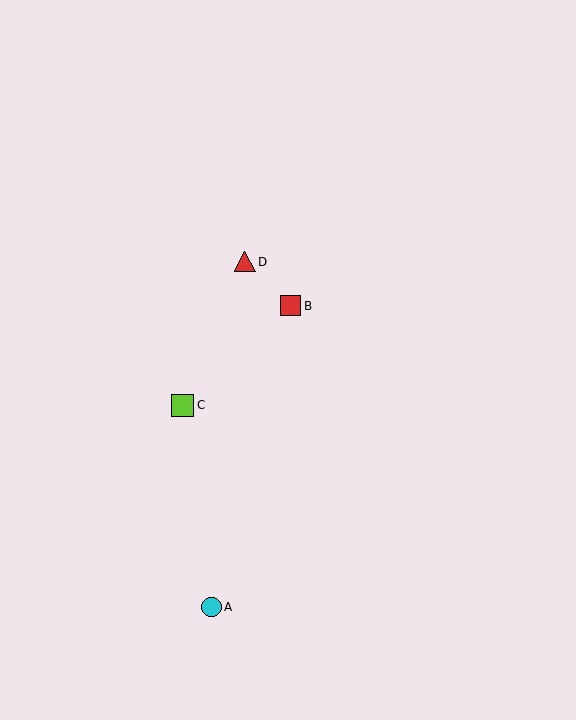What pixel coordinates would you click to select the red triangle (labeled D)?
Click at (245, 262) to select the red triangle D.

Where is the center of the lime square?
The center of the lime square is at (183, 405).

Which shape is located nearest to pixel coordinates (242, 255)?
The red triangle (labeled D) at (245, 262) is nearest to that location.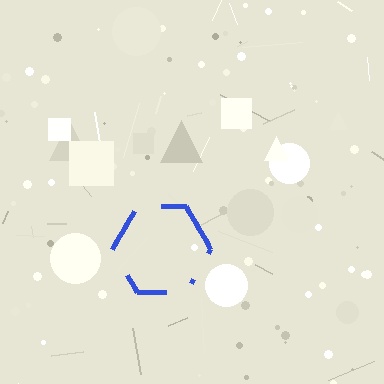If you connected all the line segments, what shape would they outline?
They would outline a hexagon.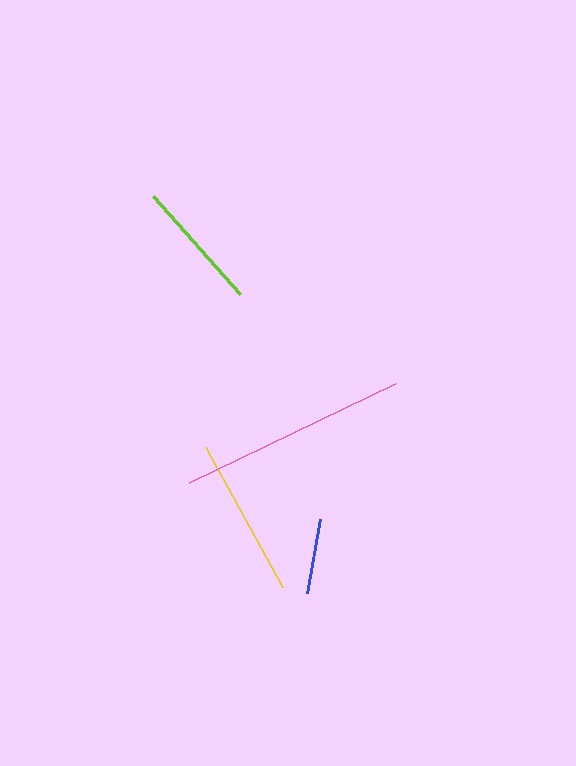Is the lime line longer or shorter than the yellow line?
The yellow line is longer than the lime line.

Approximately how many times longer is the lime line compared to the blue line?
The lime line is approximately 1.7 times the length of the blue line.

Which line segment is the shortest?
The blue line is the shortest at approximately 75 pixels.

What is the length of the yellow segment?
The yellow segment is approximately 160 pixels long.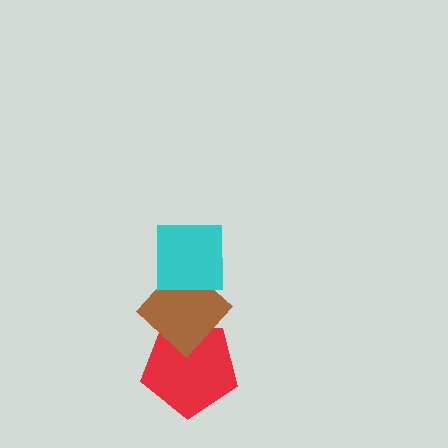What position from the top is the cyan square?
The cyan square is 1st from the top.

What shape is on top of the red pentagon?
The brown diamond is on top of the red pentagon.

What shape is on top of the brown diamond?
The cyan square is on top of the brown diamond.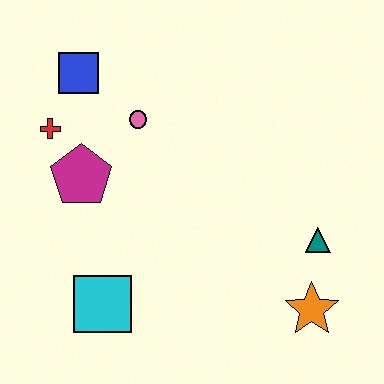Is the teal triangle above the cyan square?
Yes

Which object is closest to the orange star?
The teal triangle is closest to the orange star.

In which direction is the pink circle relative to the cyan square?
The pink circle is above the cyan square.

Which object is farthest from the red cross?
The orange star is farthest from the red cross.